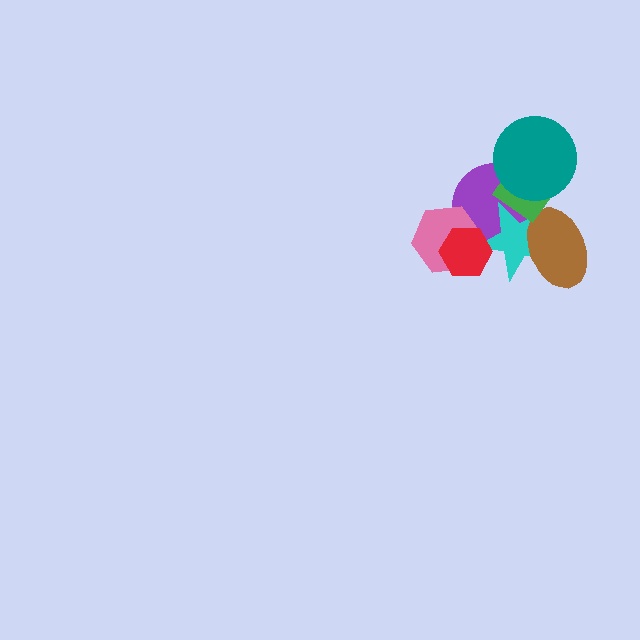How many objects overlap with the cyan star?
5 objects overlap with the cyan star.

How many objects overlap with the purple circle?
6 objects overlap with the purple circle.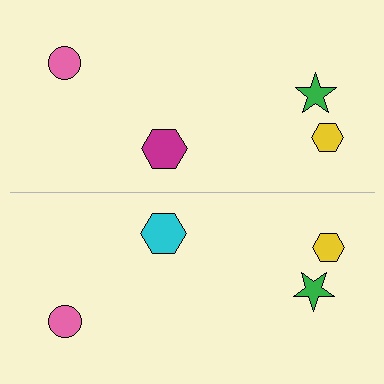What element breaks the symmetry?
The cyan hexagon on the bottom side breaks the symmetry — its mirror counterpart is magenta.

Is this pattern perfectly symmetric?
No, the pattern is not perfectly symmetric. The cyan hexagon on the bottom side breaks the symmetry — its mirror counterpart is magenta.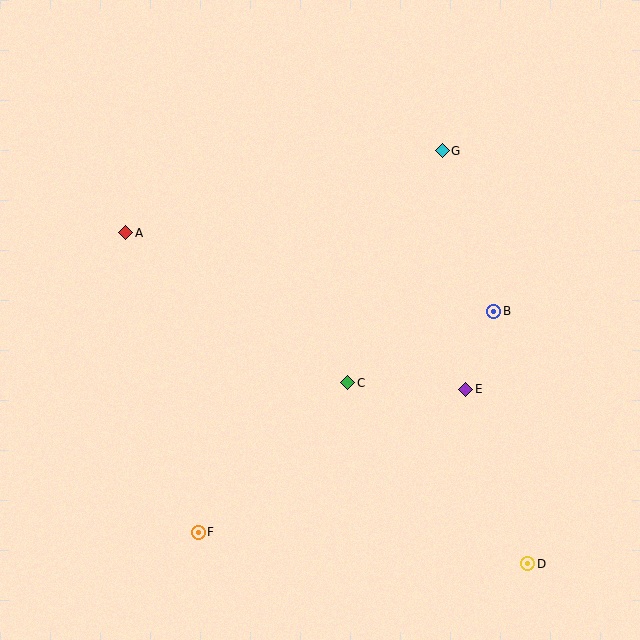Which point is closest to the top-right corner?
Point G is closest to the top-right corner.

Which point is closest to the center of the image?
Point C at (348, 383) is closest to the center.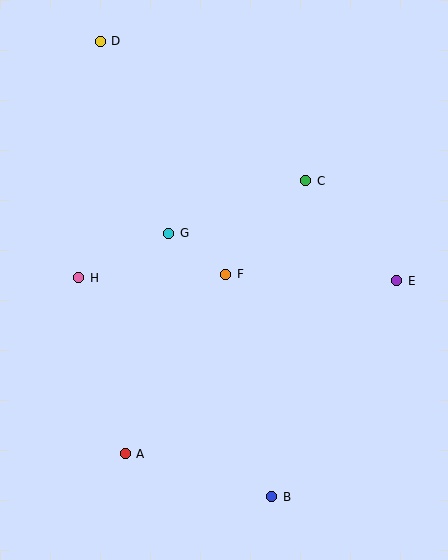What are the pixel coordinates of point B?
Point B is at (272, 497).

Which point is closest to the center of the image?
Point F at (226, 274) is closest to the center.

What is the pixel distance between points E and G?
The distance between E and G is 233 pixels.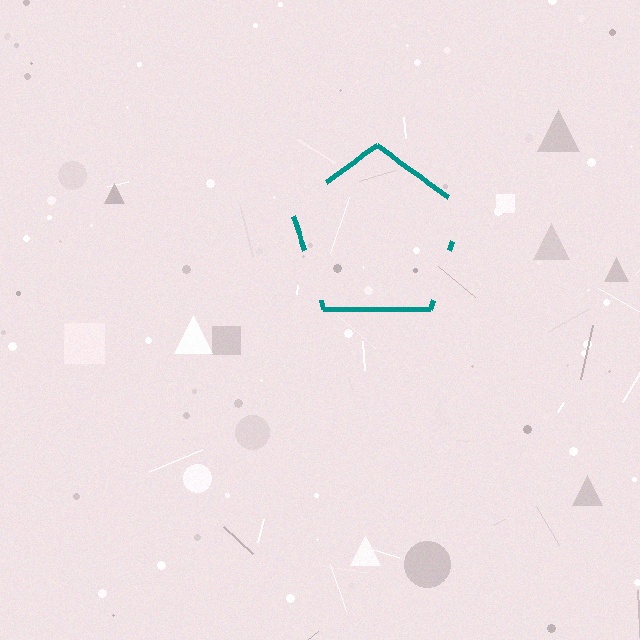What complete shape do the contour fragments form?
The contour fragments form a pentagon.